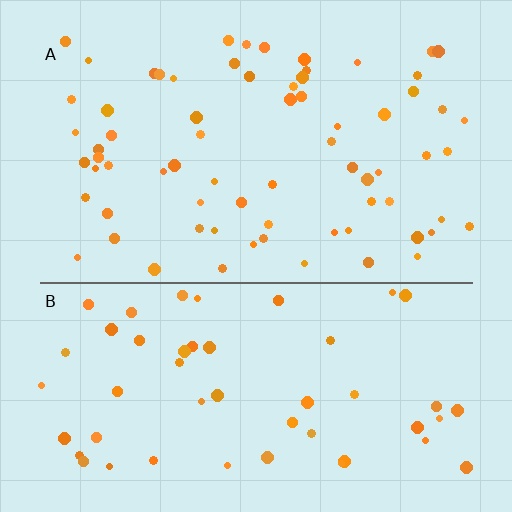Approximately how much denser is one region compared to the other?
Approximately 1.4× — region A over region B.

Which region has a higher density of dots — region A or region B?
A (the top).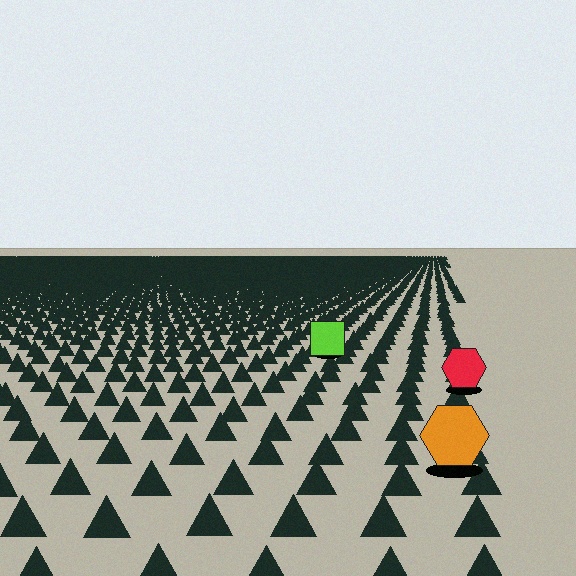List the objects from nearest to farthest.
From nearest to farthest: the orange hexagon, the red hexagon, the lime square.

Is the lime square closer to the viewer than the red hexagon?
No. The red hexagon is closer — you can tell from the texture gradient: the ground texture is coarser near it.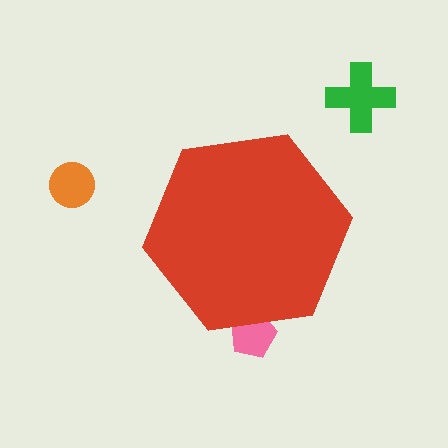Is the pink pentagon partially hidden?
Yes, the pink pentagon is partially hidden behind the red hexagon.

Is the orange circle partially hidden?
No, the orange circle is fully visible.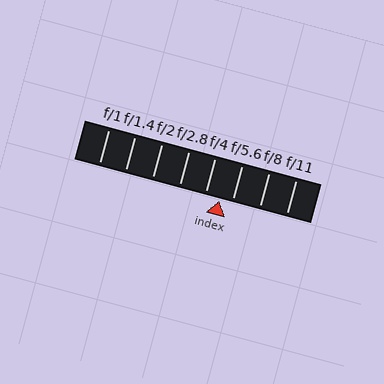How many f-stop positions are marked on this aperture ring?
There are 8 f-stop positions marked.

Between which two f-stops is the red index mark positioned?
The index mark is between f/4 and f/5.6.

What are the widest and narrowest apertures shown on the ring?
The widest aperture shown is f/1 and the narrowest is f/11.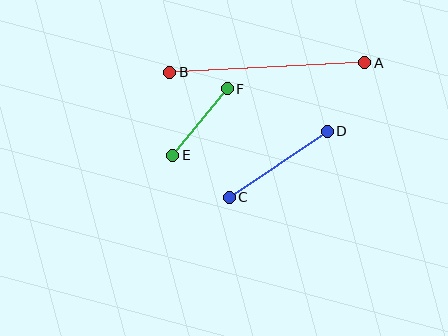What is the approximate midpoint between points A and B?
The midpoint is at approximately (267, 67) pixels.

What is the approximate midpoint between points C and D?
The midpoint is at approximately (278, 164) pixels.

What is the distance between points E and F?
The distance is approximately 86 pixels.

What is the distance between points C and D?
The distance is approximately 118 pixels.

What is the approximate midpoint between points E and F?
The midpoint is at approximately (200, 122) pixels.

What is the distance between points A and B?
The distance is approximately 195 pixels.